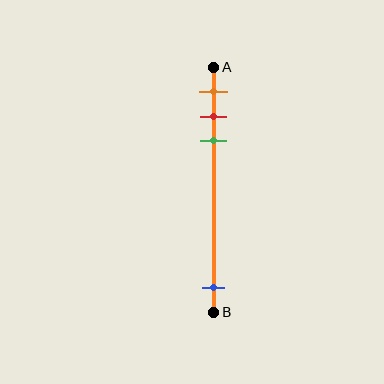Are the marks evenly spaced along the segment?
No, the marks are not evenly spaced.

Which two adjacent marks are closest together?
The red and green marks are the closest adjacent pair.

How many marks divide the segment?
There are 4 marks dividing the segment.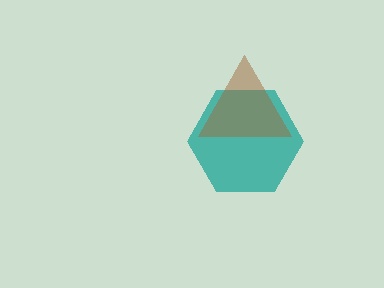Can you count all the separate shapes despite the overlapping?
Yes, there are 2 separate shapes.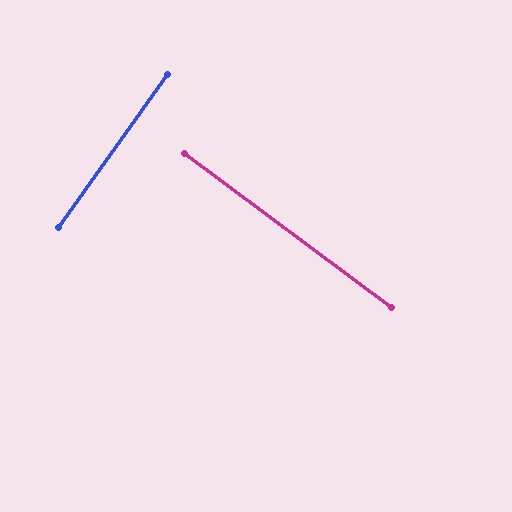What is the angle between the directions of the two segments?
Approximately 89 degrees.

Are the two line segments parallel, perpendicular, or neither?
Perpendicular — they meet at approximately 89°.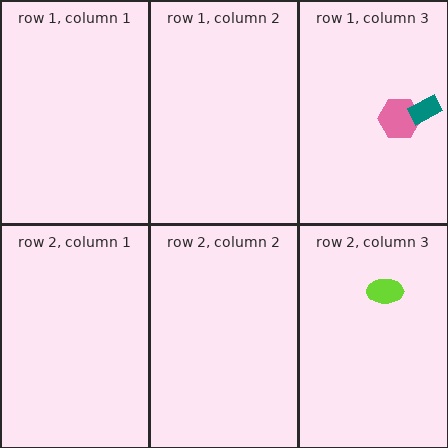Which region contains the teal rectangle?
The row 1, column 3 region.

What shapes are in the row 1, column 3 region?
The pink hexagon, the teal rectangle.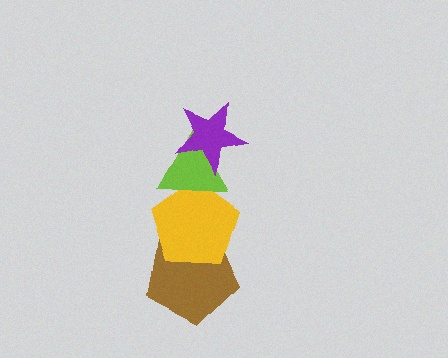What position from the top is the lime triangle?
The lime triangle is 2nd from the top.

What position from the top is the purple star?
The purple star is 1st from the top.